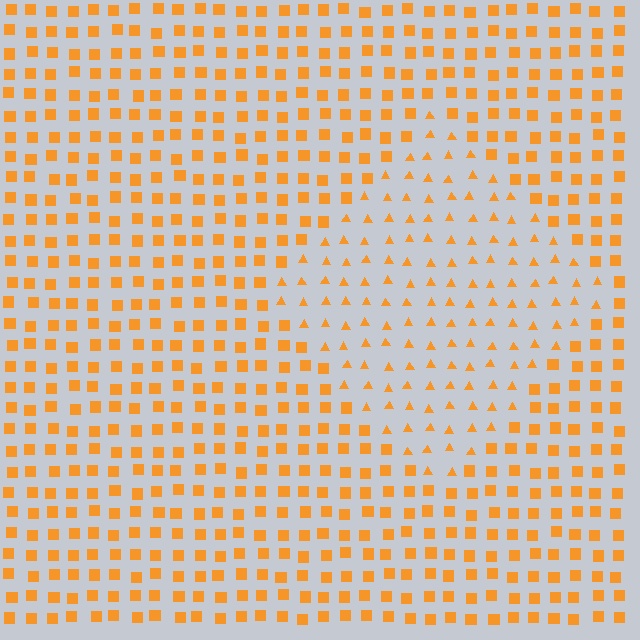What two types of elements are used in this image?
The image uses triangles inside the diamond region and squares outside it.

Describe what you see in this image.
The image is filled with small orange elements arranged in a uniform grid. A diamond-shaped region contains triangles, while the surrounding area contains squares. The boundary is defined purely by the change in element shape.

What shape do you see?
I see a diamond.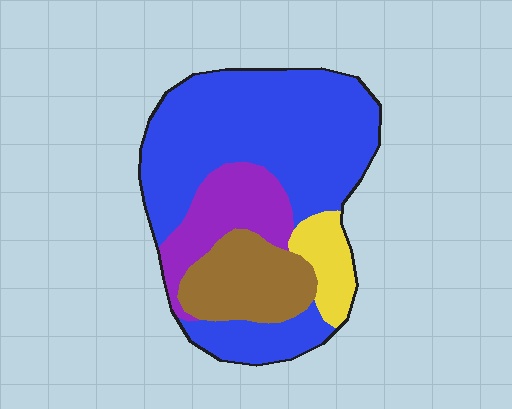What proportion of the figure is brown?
Brown takes up less than a quarter of the figure.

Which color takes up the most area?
Blue, at roughly 60%.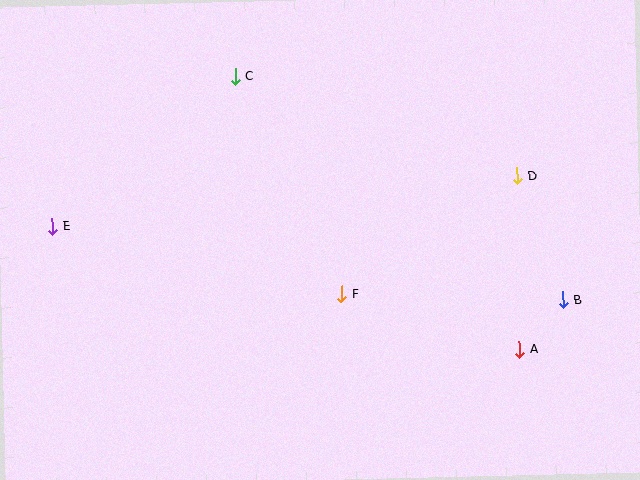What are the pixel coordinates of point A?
Point A is at (520, 350).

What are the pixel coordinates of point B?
Point B is at (563, 300).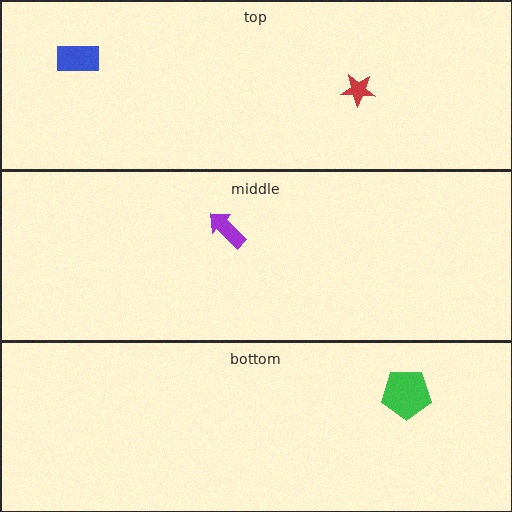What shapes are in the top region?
The red star, the blue rectangle.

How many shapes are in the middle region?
1.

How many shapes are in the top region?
2.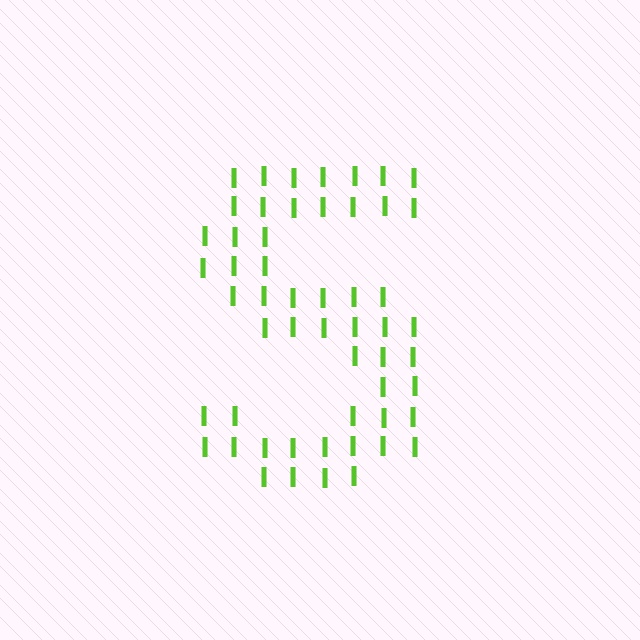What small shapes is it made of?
It is made of small letter I's.